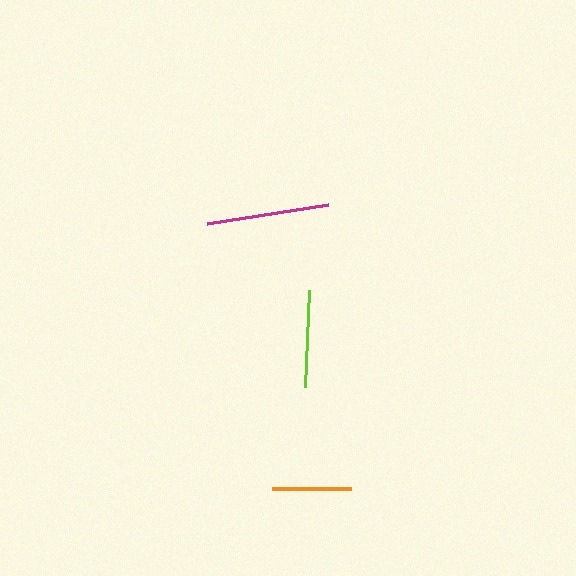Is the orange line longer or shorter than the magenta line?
The magenta line is longer than the orange line.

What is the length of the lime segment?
The lime segment is approximately 97 pixels long.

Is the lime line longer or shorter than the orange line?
The lime line is longer than the orange line.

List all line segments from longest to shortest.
From longest to shortest: magenta, lime, orange.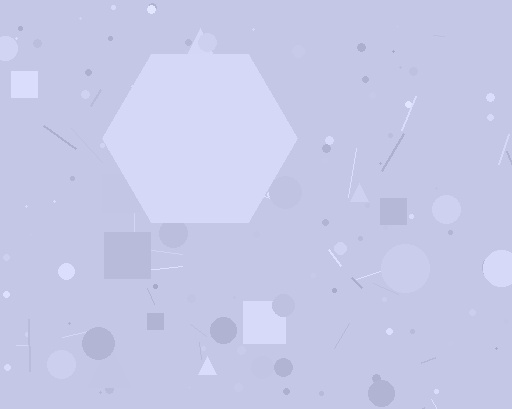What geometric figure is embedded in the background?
A hexagon is embedded in the background.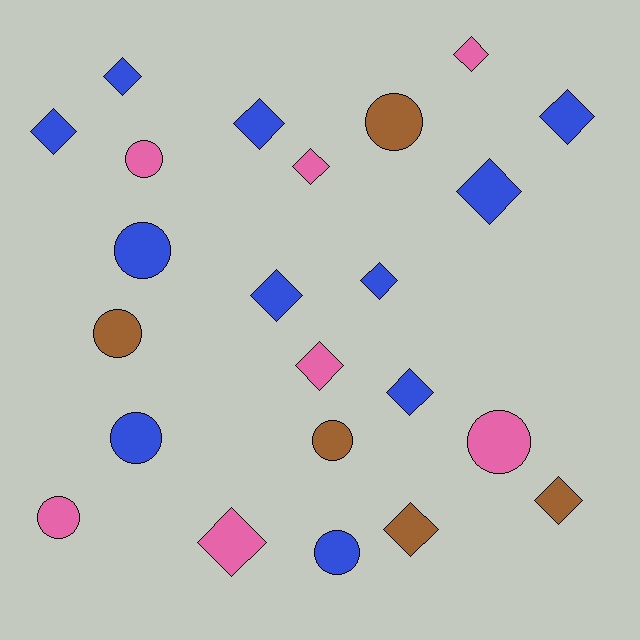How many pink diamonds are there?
There are 4 pink diamonds.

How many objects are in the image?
There are 23 objects.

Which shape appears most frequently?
Diamond, with 14 objects.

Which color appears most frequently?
Blue, with 11 objects.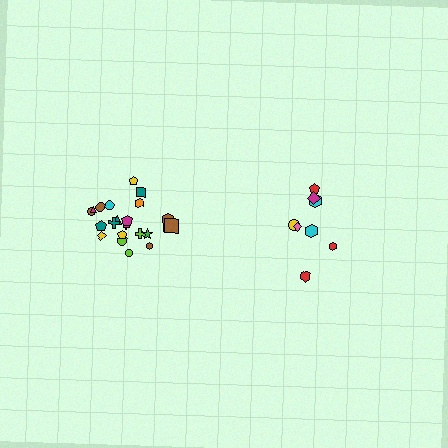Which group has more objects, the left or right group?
The left group.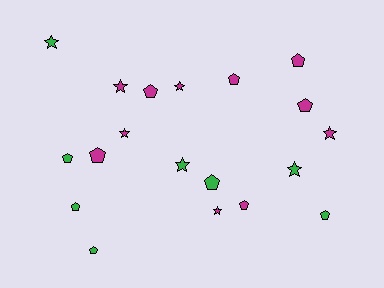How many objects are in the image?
There are 19 objects.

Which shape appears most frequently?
Pentagon, with 11 objects.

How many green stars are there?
There are 3 green stars.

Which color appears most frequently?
Magenta, with 11 objects.